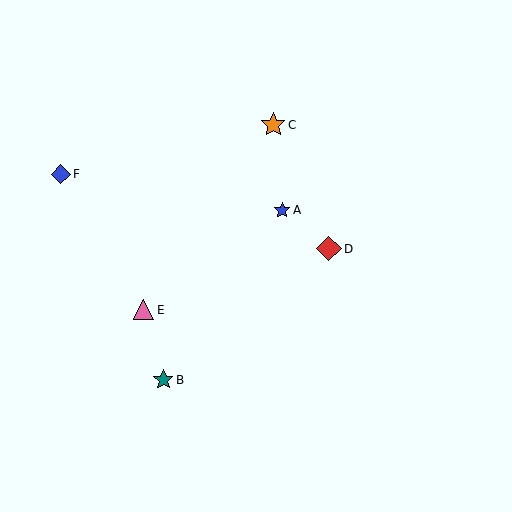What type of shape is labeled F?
Shape F is a blue diamond.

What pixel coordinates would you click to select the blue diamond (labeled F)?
Click at (61, 174) to select the blue diamond F.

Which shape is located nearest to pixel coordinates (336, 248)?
The red diamond (labeled D) at (329, 249) is nearest to that location.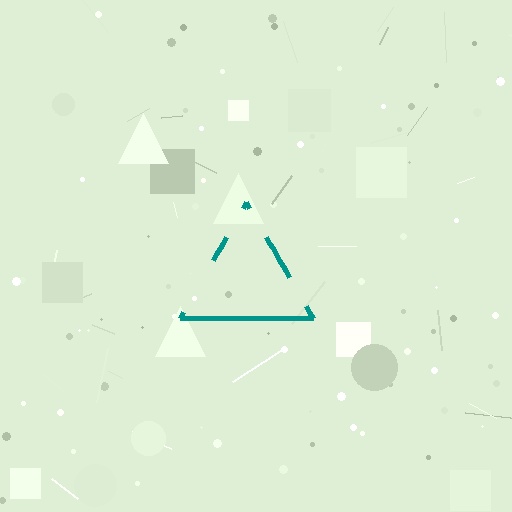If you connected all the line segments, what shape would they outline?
They would outline a triangle.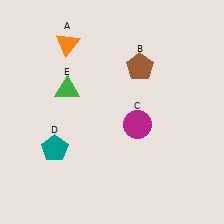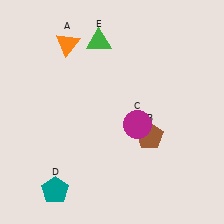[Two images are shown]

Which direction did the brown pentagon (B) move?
The brown pentagon (B) moved down.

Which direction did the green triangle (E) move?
The green triangle (E) moved up.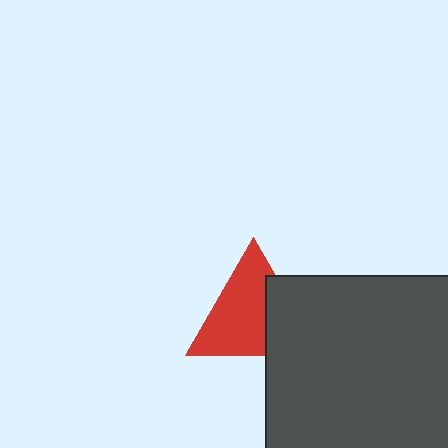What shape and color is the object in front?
The object in front is a dark gray rectangle.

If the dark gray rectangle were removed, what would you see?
You would see the complete red triangle.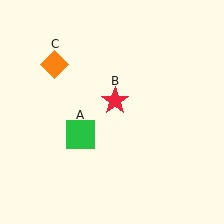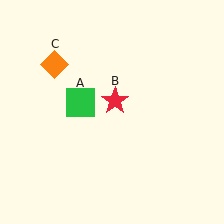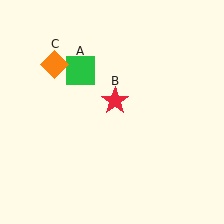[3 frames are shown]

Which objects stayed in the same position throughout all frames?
Red star (object B) and orange diamond (object C) remained stationary.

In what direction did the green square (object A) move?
The green square (object A) moved up.